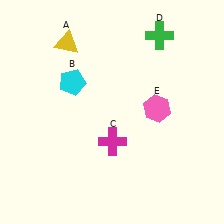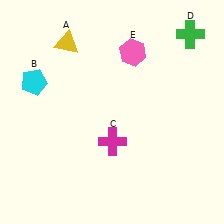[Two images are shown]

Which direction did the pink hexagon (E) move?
The pink hexagon (E) moved up.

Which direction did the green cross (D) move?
The green cross (D) moved right.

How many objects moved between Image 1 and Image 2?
3 objects moved between the two images.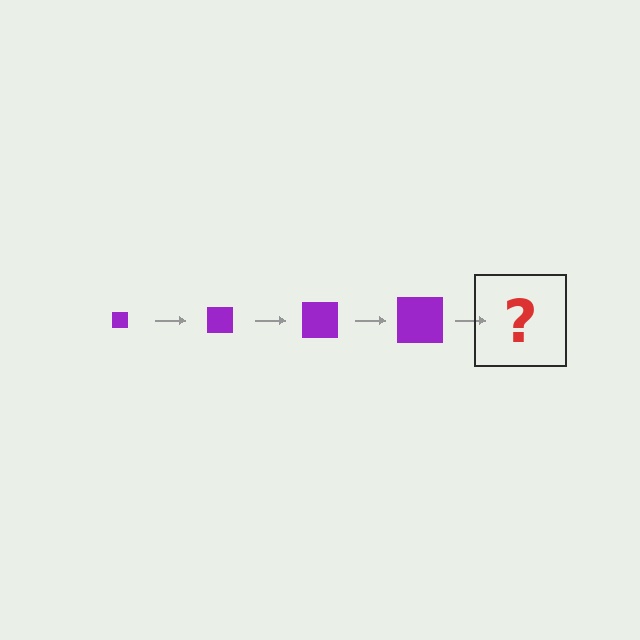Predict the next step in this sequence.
The next step is a purple square, larger than the previous one.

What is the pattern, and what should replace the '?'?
The pattern is that the square gets progressively larger each step. The '?' should be a purple square, larger than the previous one.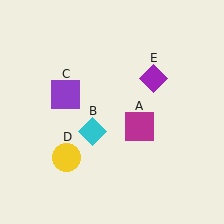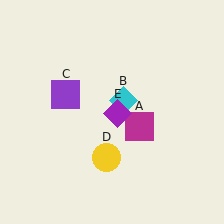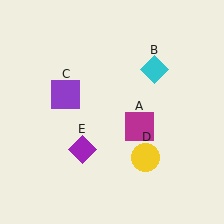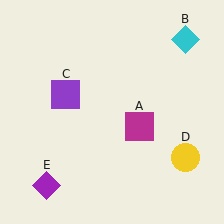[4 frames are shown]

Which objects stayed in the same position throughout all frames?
Magenta square (object A) and purple square (object C) remained stationary.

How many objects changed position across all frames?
3 objects changed position: cyan diamond (object B), yellow circle (object D), purple diamond (object E).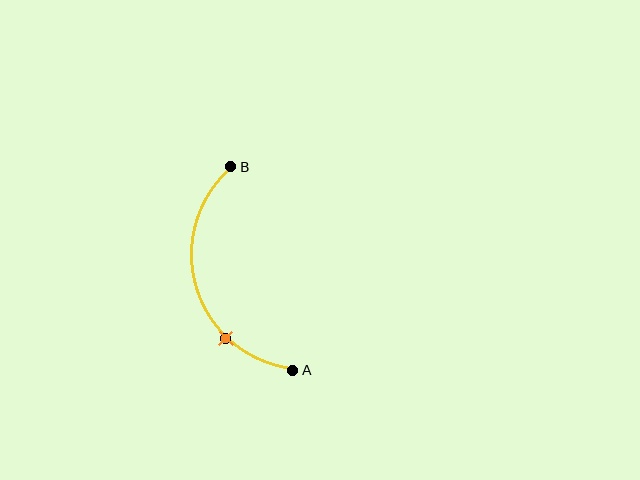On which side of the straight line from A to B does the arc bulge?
The arc bulges to the left of the straight line connecting A and B.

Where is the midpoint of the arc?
The arc midpoint is the point on the curve farthest from the straight line joining A and B. It sits to the left of that line.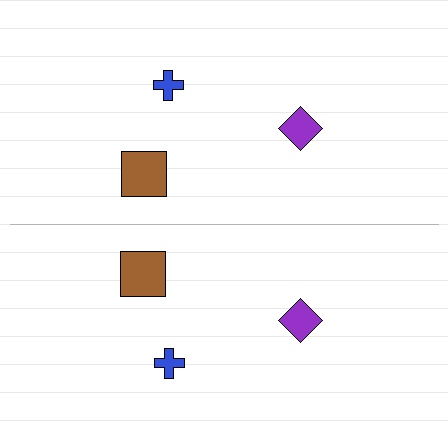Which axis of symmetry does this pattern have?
The pattern has a horizontal axis of symmetry running through the center of the image.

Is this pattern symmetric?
Yes, this pattern has bilateral (reflection) symmetry.